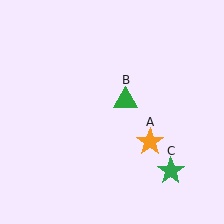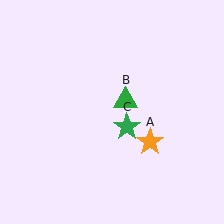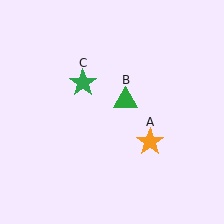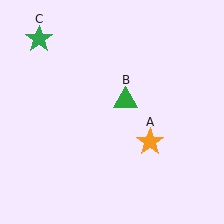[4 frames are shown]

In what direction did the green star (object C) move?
The green star (object C) moved up and to the left.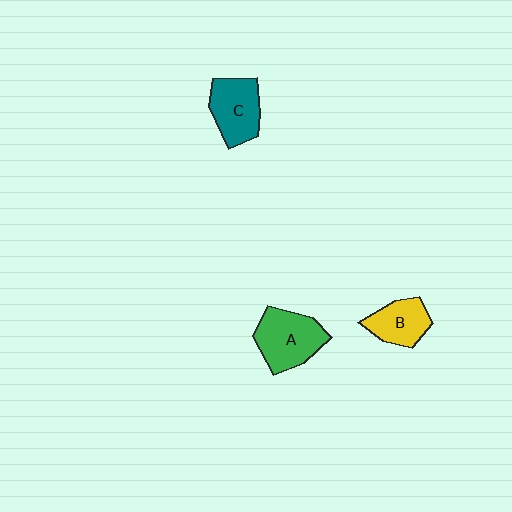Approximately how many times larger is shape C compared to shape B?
Approximately 1.3 times.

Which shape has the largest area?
Shape A (green).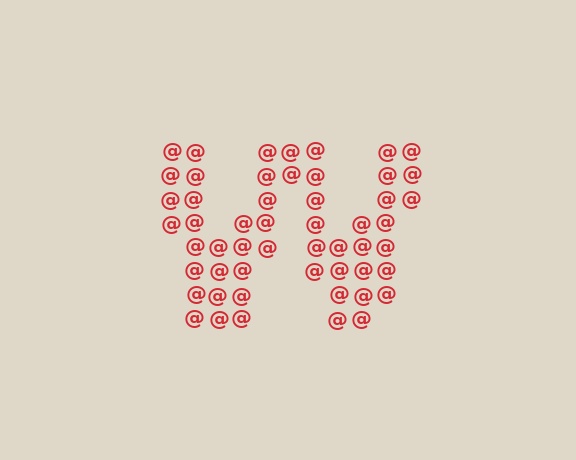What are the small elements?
The small elements are at signs.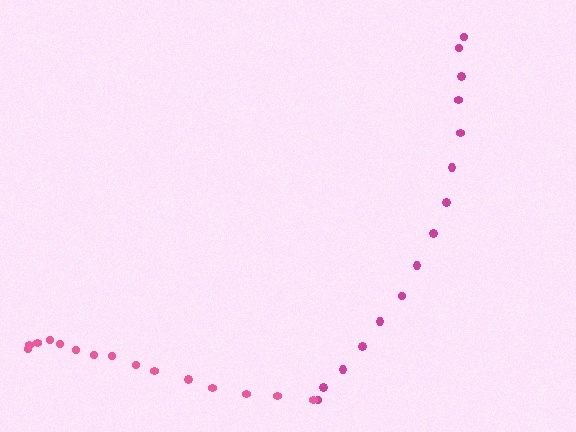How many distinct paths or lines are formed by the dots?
There are 2 distinct paths.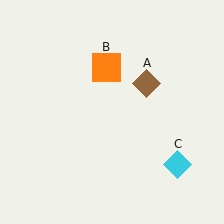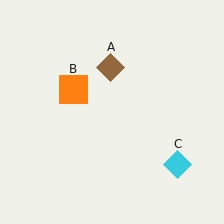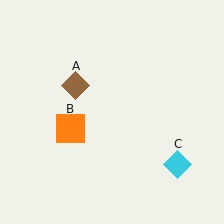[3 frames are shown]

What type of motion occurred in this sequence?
The brown diamond (object A), orange square (object B) rotated counterclockwise around the center of the scene.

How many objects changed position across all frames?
2 objects changed position: brown diamond (object A), orange square (object B).